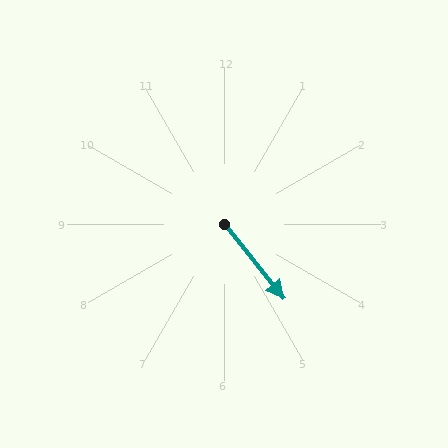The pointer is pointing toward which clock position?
Roughly 5 o'clock.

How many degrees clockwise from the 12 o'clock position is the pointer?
Approximately 141 degrees.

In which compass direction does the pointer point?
Southeast.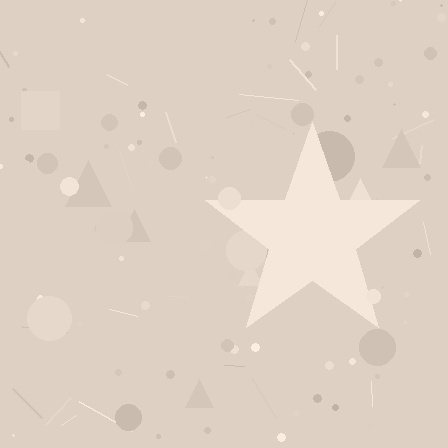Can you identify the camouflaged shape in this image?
The camouflaged shape is a star.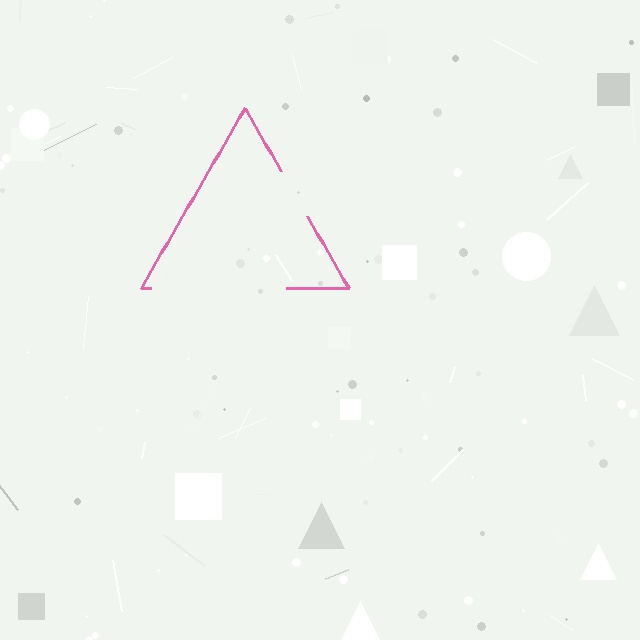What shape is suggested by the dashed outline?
The dashed outline suggests a triangle.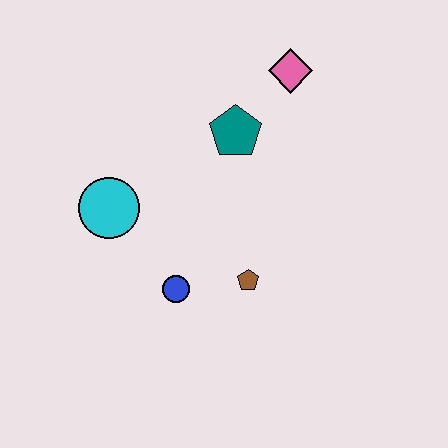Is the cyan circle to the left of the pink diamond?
Yes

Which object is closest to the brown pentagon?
The blue circle is closest to the brown pentagon.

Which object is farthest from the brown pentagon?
The pink diamond is farthest from the brown pentagon.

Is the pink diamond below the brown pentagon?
No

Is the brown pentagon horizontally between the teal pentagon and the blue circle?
No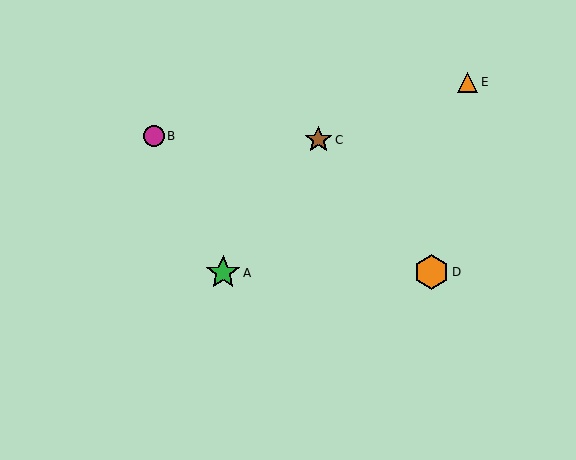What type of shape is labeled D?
Shape D is an orange hexagon.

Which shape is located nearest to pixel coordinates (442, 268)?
The orange hexagon (labeled D) at (432, 272) is nearest to that location.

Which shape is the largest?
The orange hexagon (labeled D) is the largest.